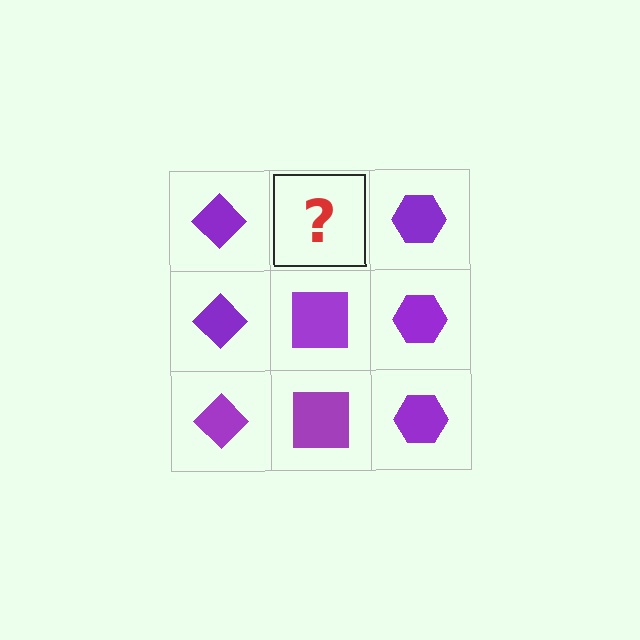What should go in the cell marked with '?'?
The missing cell should contain a purple square.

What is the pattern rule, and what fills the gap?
The rule is that each column has a consistent shape. The gap should be filled with a purple square.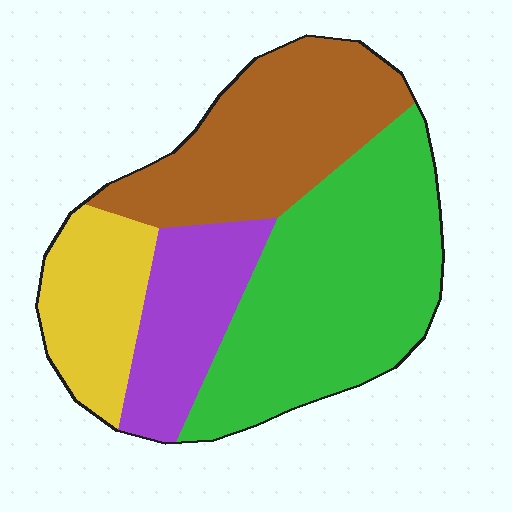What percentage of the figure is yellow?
Yellow takes up about one sixth (1/6) of the figure.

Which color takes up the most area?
Green, at roughly 40%.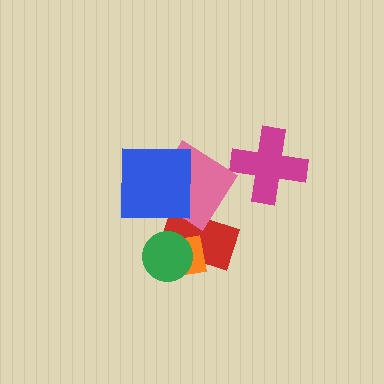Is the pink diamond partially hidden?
Yes, it is partially covered by another shape.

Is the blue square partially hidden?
No, no other shape covers it.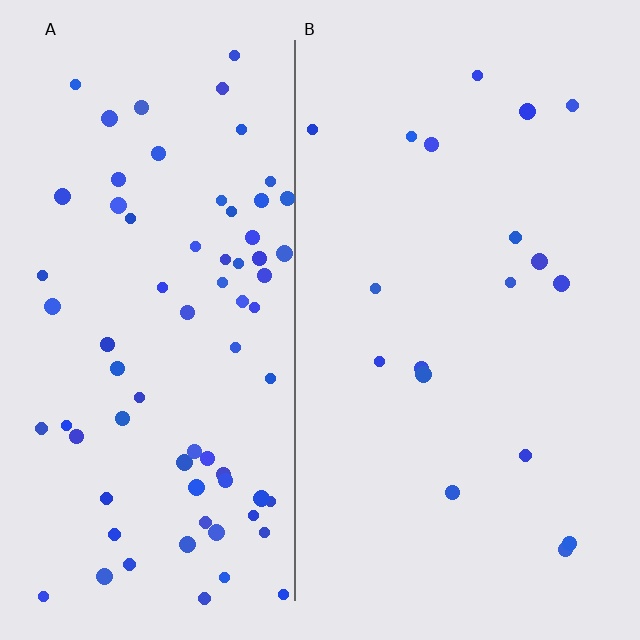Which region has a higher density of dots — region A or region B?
A (the left).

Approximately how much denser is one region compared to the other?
Approximately 4.0× — region A over region B.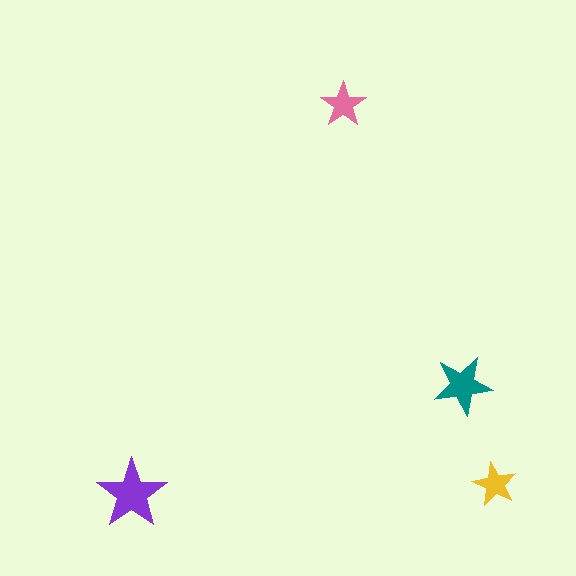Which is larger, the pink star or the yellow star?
The pink one.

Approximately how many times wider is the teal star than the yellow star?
About 1.5 times wider.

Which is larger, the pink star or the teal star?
The teal one.